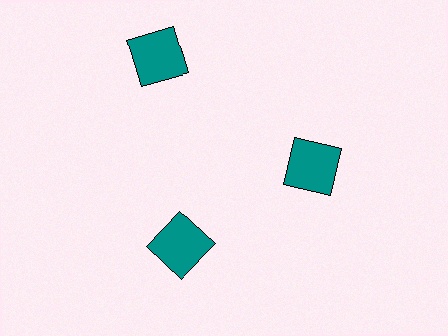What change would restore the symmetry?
The symmetry would be restored by moving it inward, back onto the ring so that all 3 squares sit at equal angles and equal distance from the center.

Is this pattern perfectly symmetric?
No. The 3 teal squares are arranged in a ring, but one element near the 11 o'clock position is pushed outward from the center, breaking the 3-fold rotational symmetry.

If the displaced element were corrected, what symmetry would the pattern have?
It would have 3-fold rotational symmetry — the pattern would map onto itself every 120 degrees.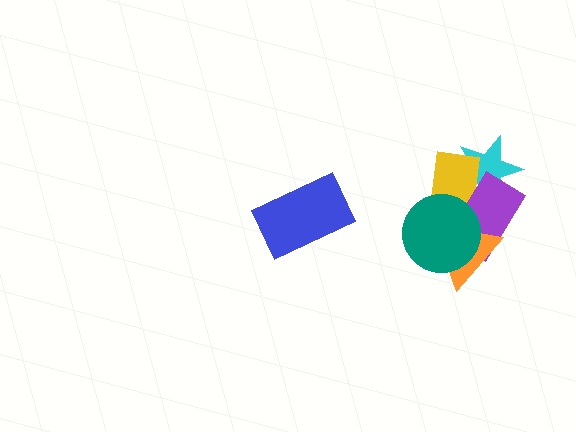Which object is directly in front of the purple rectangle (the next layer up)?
The orange triangle is directly in front of the purple rectangle.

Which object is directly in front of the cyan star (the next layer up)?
The yellow rectangle is directly in front of the cyan star.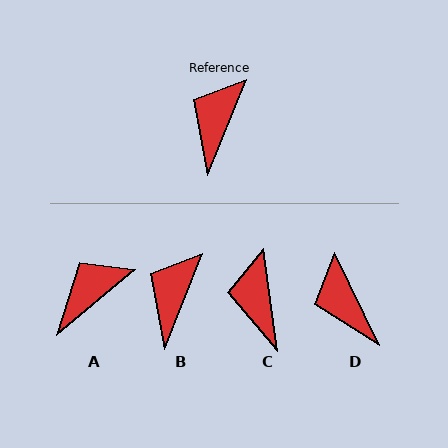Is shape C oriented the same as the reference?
No, it is off by about 30 degrees.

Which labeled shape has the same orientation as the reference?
B.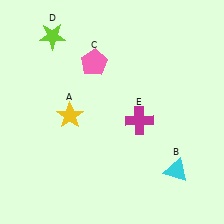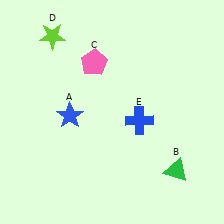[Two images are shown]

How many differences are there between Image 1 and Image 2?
There are 3 differences between the two images.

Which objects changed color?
A changed from yellow to blue. B changed from cyan to green. E changed from magenta to blue.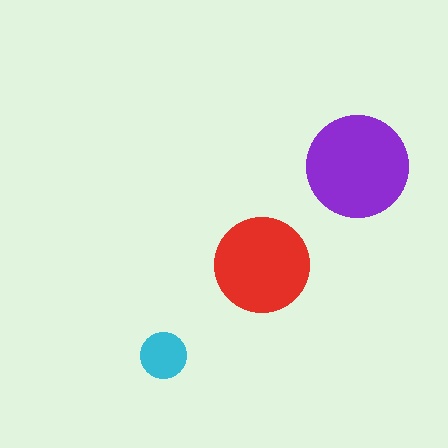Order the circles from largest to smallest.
the purple one, the red one, the cyan one.